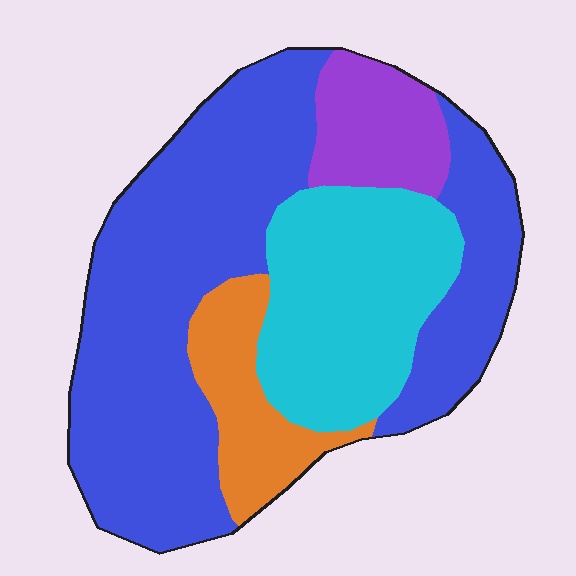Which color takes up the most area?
Blue, at roughly 55%.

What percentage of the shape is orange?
Orange takes up about one tenth (1/10) of the shape.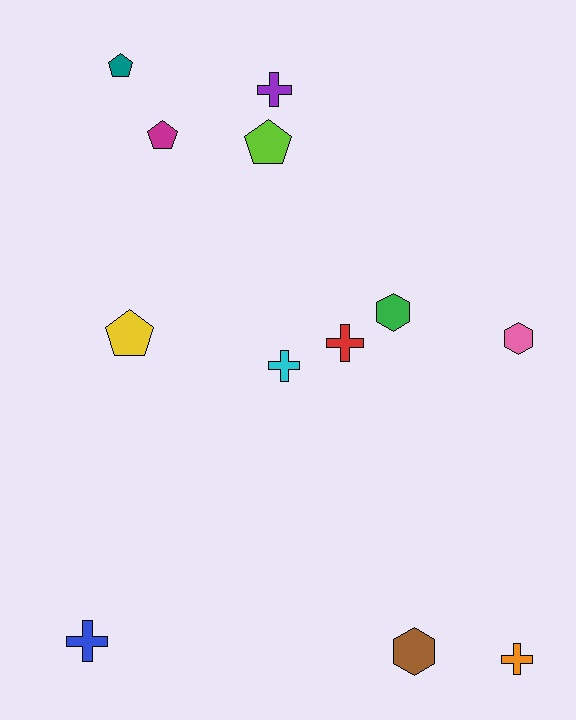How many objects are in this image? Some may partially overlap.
There are 12 objects.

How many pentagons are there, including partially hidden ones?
There are 4 pentagons.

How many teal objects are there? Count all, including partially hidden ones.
There is 1 teal object.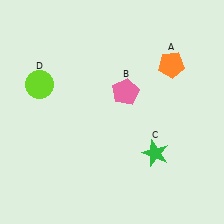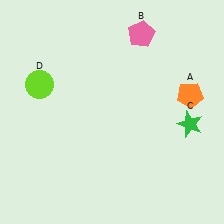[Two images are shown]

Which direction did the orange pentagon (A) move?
The orange pentagon (A) moved down.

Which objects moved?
The objects that moved are: the orange pentagon (A), the pink pentagon (B), the green star (C).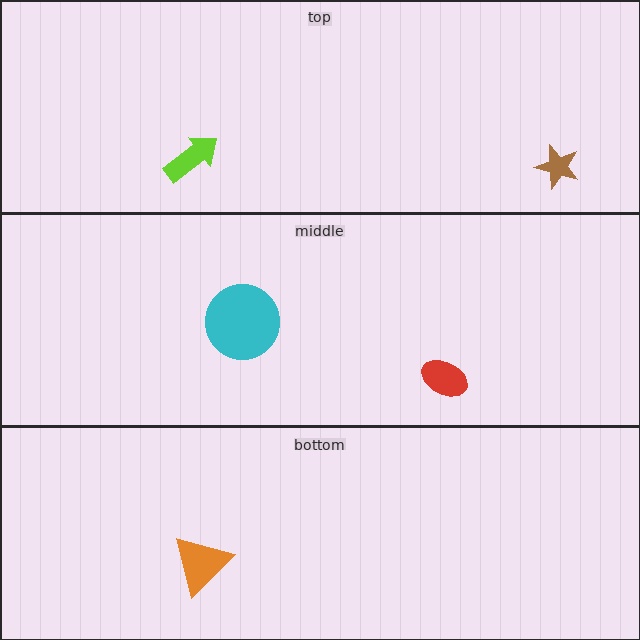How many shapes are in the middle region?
2.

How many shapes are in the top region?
2.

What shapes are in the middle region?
The red ellipse, the cyan circle.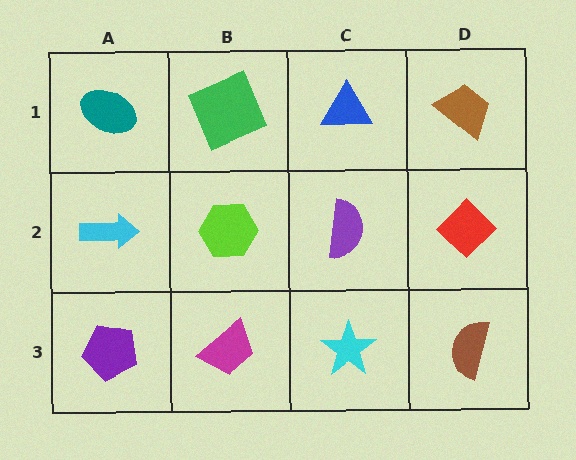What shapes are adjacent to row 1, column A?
A cyan arrow (row 2, column A), a green square (row 1, column B).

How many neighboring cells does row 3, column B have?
3.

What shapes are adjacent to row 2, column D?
A brown trapezoid (row 1, column D), a brown semicircle (row 3, column D), a purple semicircle (row 2, column C).